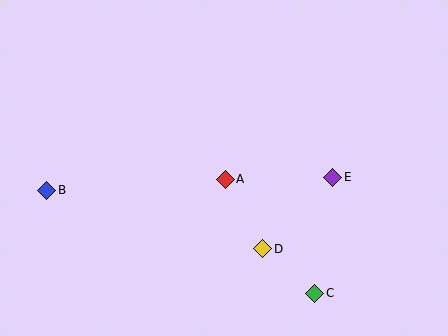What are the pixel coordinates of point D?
Point D is at (263, 249).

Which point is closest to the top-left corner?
Point B is closest to the top-left corner.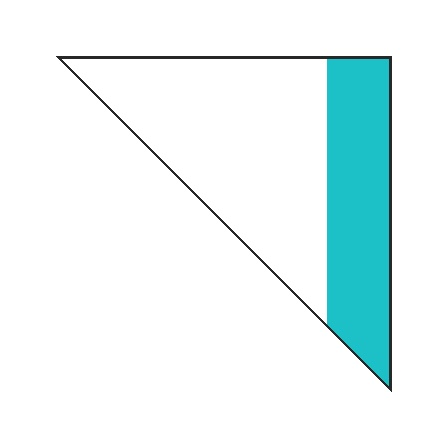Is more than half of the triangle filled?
No.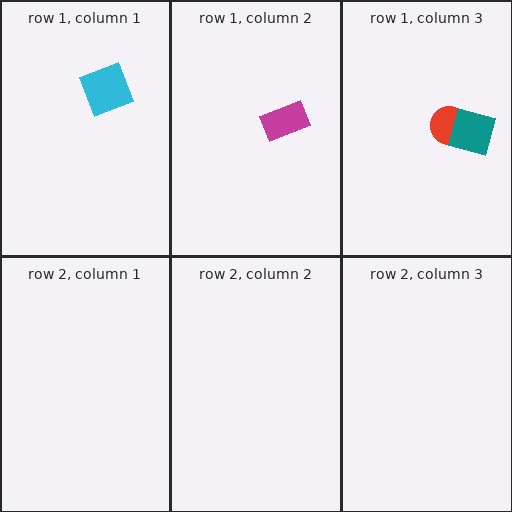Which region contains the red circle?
The row 1, column 3 region.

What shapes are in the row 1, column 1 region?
The cyan diamond.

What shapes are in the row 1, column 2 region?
The magenta rectangle.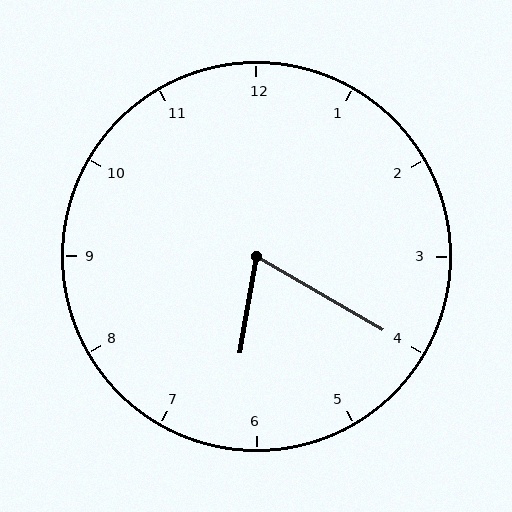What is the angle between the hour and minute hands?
Approximately 70 degrees.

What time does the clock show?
6:20.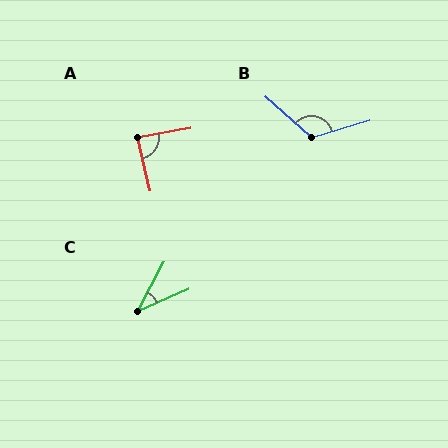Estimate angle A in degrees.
Approximately 87 degrees.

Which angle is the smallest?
C, at approximately 38 degrees.